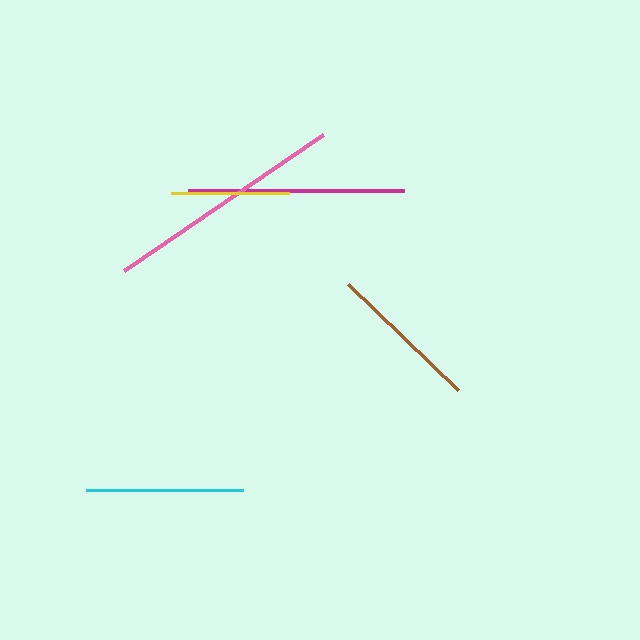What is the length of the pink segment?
The pink segment is approximately 242 pixels long.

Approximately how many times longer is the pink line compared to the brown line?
The pink line is approximately 1.6 times the length of the brown line.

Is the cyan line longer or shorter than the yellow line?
The cyan line is longer than the yellow line.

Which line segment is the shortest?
The yellow line is the shortest at approximately 118 pixels.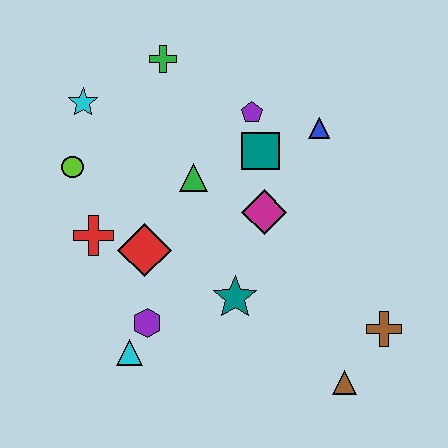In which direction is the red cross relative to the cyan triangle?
The red cross is above the cyan triangle.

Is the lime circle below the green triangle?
No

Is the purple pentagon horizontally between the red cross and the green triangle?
No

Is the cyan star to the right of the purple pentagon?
No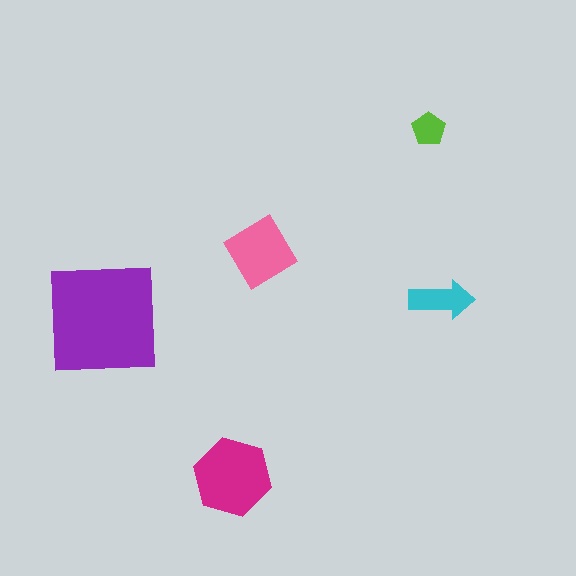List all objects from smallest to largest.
The lime pentagon, the cyan arrow, the pink diamond, the magenta hexagon, the purple square.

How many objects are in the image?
There are 5 objects in the image.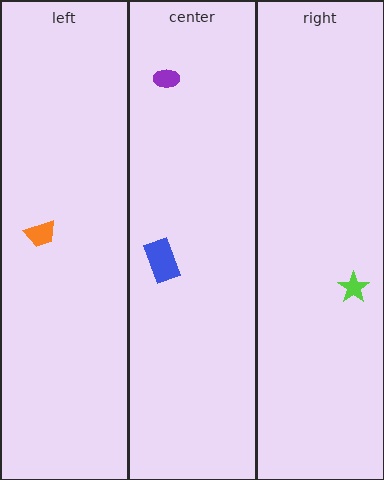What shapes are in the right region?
The lime star.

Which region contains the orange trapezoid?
The left region.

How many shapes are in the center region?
2.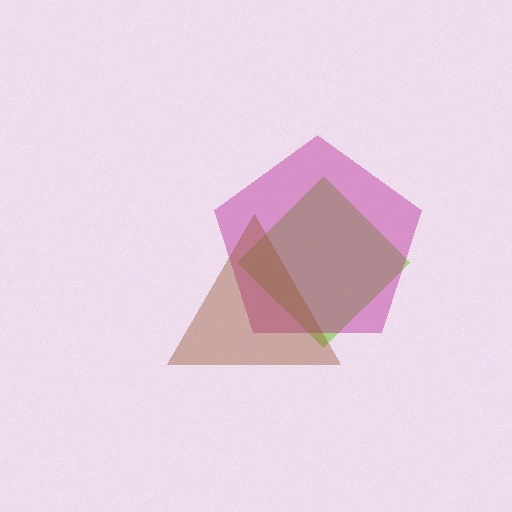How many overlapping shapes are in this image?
There are 3 overlapping shapes in the image.